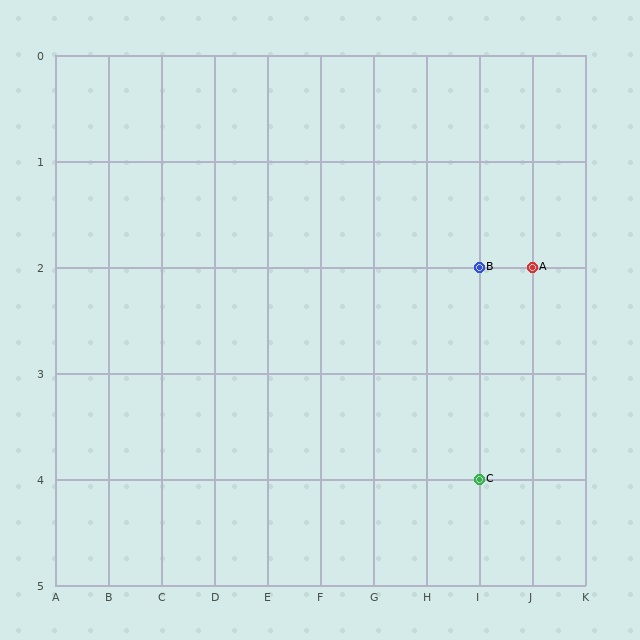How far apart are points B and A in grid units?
Points B and A are 1 column apart.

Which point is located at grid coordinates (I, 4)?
Point C is at (I, 4).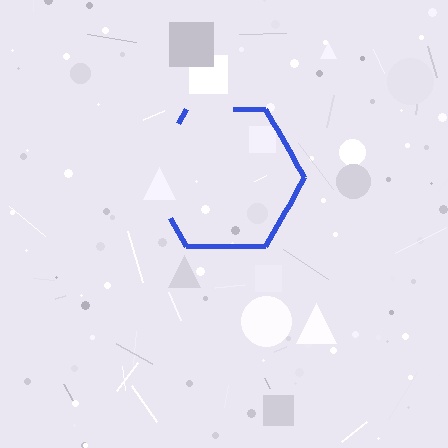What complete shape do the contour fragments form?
The contour fragments form a hexagon.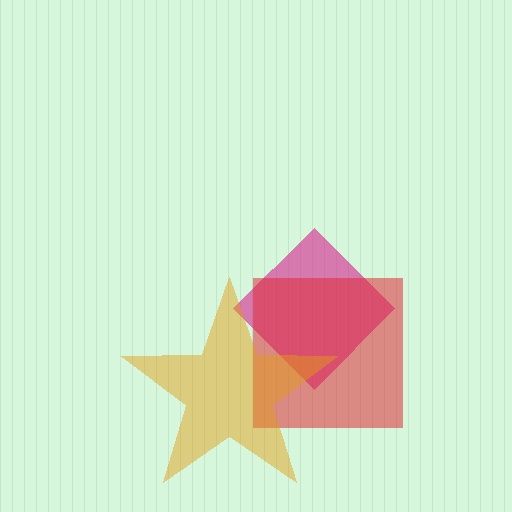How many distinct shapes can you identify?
There are 3 distinct shapes: a magenta diamond, a red square, an orange star.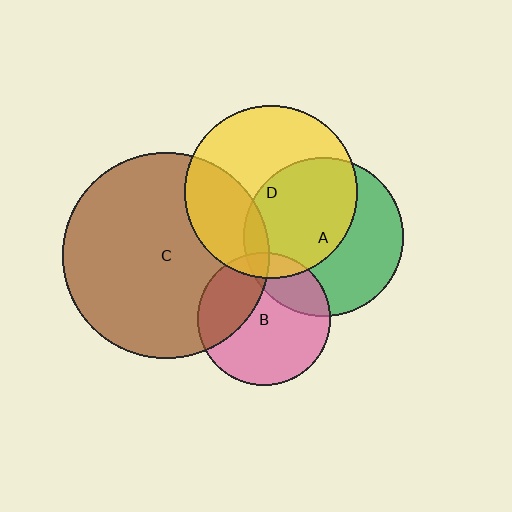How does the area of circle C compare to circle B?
Approximately 2.4 times.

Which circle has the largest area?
Circle C (brown).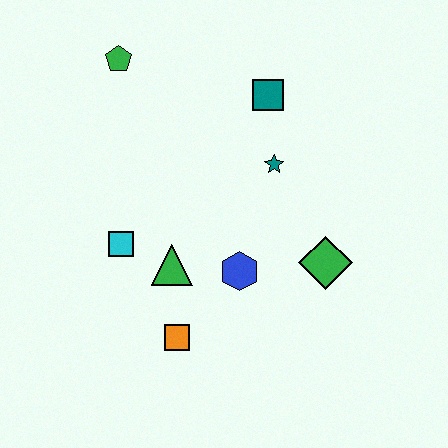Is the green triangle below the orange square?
No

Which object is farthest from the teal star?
The orange square is farthest from the teal star.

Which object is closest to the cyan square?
The green triangle is closest to the cyan square.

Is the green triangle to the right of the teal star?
No